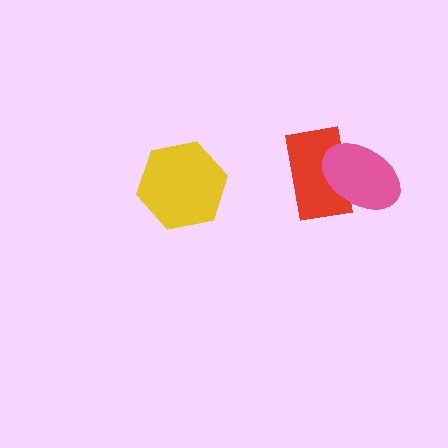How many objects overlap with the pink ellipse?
1 object overlaps with the pink ellipse.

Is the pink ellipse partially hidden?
No, no other shape covers it.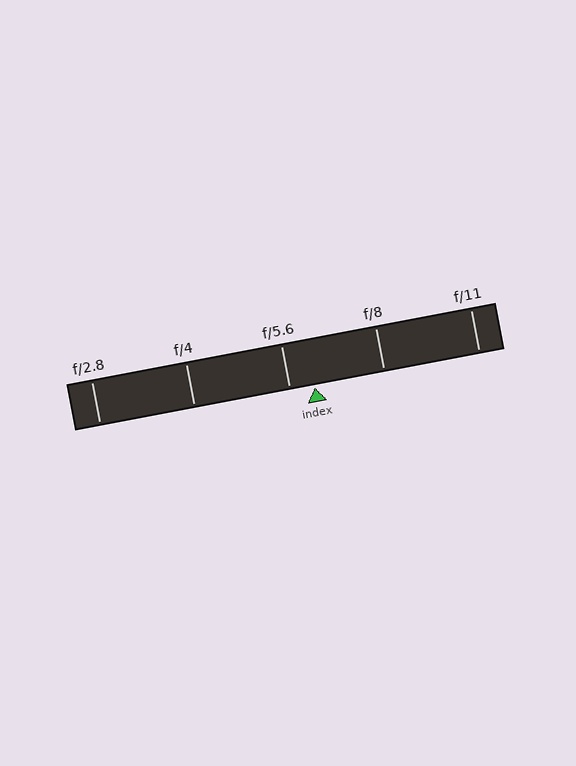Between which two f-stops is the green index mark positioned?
The index mark is between f/5.6 and f/8.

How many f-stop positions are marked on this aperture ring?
There are 5 f-stop positions marked.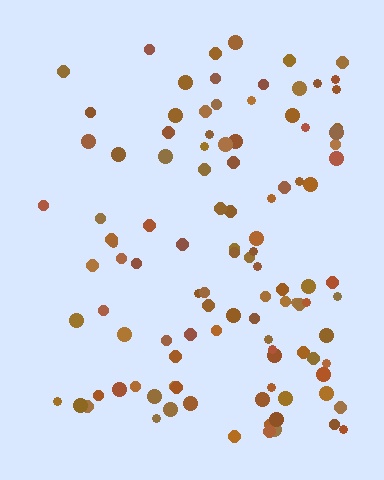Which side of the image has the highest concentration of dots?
The right.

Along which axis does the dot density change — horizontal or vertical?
Horizontal.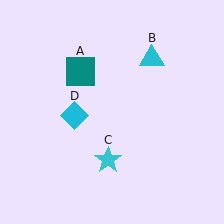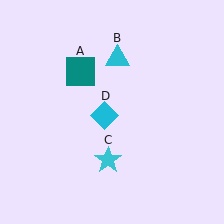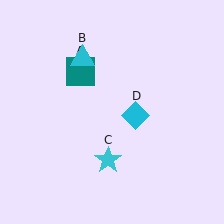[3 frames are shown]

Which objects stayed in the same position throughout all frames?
Teal square (object A) and cyan star (object C) remained stationary.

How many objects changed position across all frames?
2 objects changed position: cyan triangle (object B), cyan diamond (object D).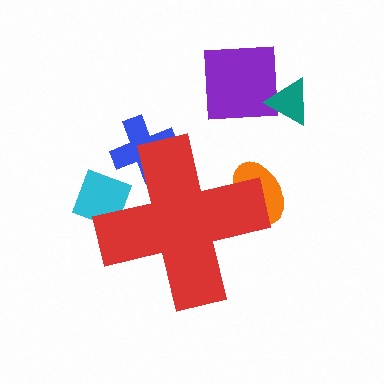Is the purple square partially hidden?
No, the purple square is fully visible.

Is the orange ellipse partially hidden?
Yes, the orange ellipse is partially hidden behind the red cross.